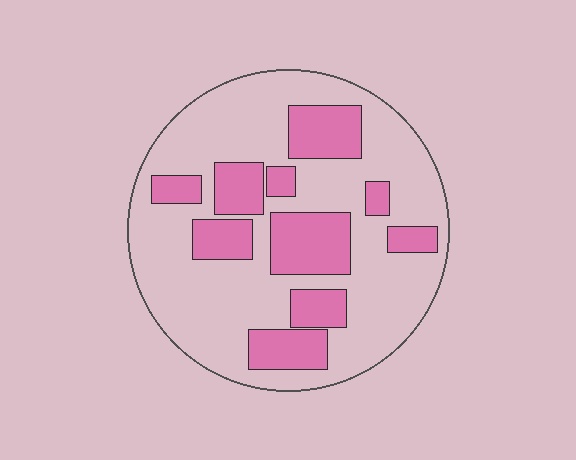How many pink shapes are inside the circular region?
10.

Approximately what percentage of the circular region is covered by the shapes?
Approximately 30%.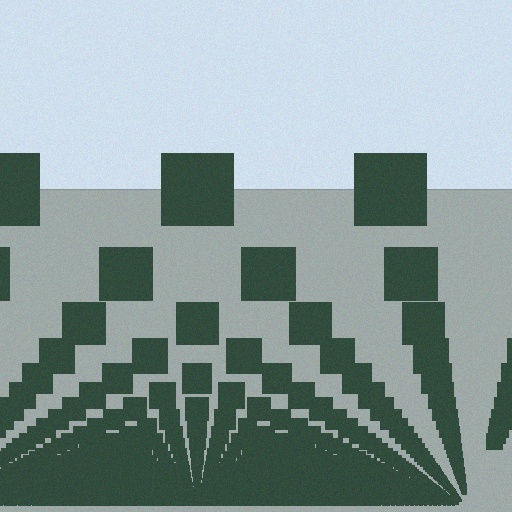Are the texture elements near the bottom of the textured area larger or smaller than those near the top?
Smaller. The gradient is inverted — elements near the bottom are smaller and denser.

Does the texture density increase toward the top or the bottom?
Density increases toward the bottom.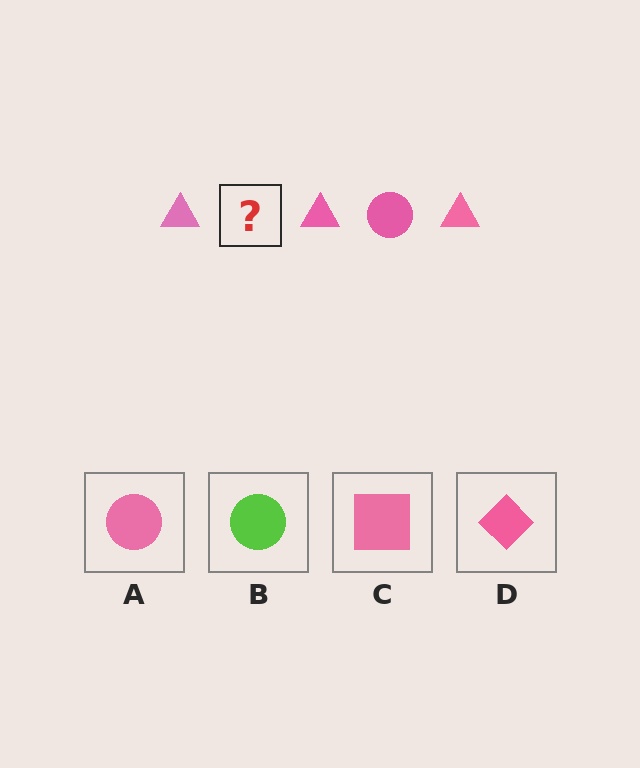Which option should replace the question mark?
Option A.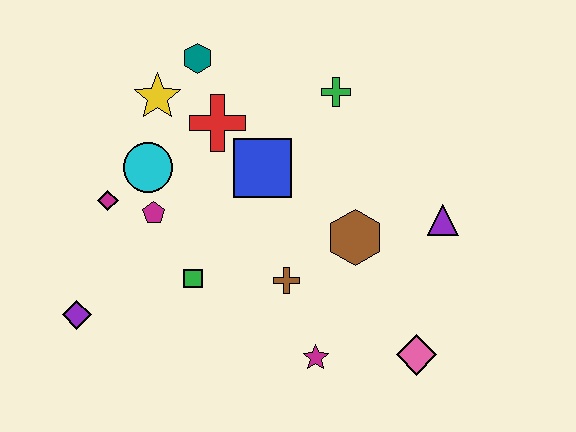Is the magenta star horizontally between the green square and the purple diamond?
No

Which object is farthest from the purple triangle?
The purple diamond is farthest from the purple triangle.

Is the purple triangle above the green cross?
No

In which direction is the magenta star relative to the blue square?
The magenta star is below the blue square.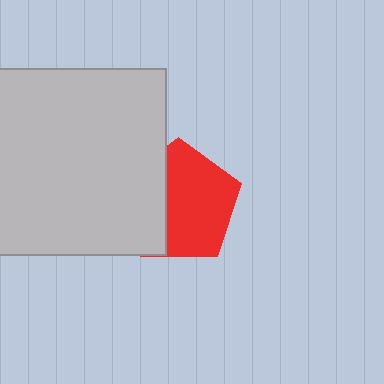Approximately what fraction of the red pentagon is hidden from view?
Roughly 37% of the red pentagon is hidden behind the light gray square.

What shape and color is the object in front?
The object in front is a light gray square.